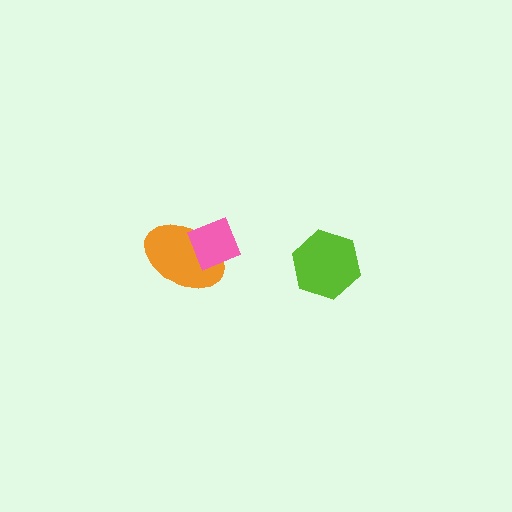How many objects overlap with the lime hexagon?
0 objects overlap with the lime hexagon.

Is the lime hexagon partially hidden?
No, no other shape covers it.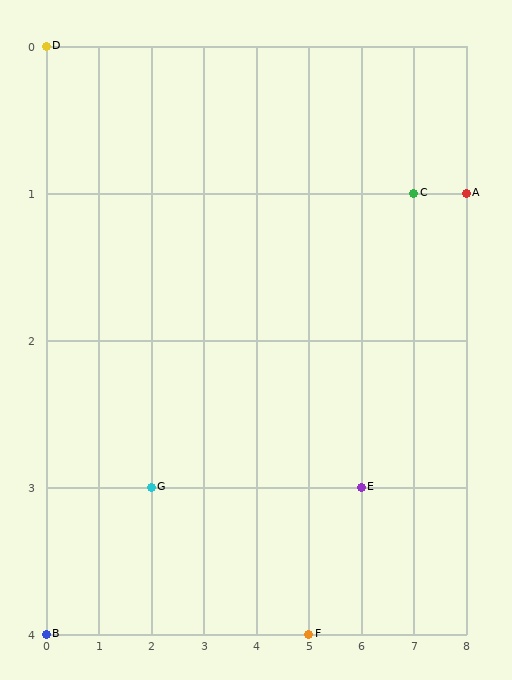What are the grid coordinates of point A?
Point A is at grid coordinates (8, 1).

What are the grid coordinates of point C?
Point C is at grid coordinates (7, 1).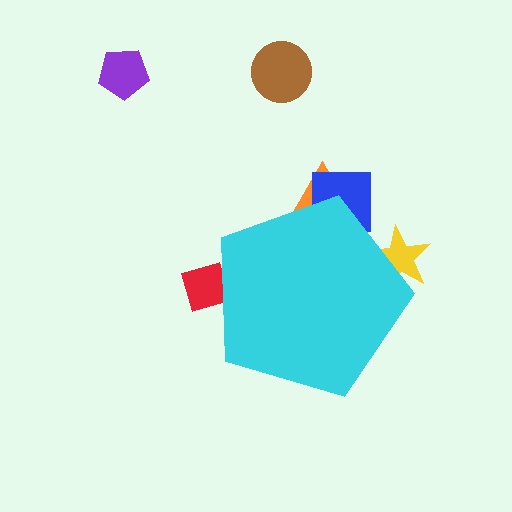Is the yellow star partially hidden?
Yes, the yellow star is partially hidden behind the cyan pentagon.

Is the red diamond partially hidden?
Yes, the red diamond is partially hidden behind the cyan pentagon.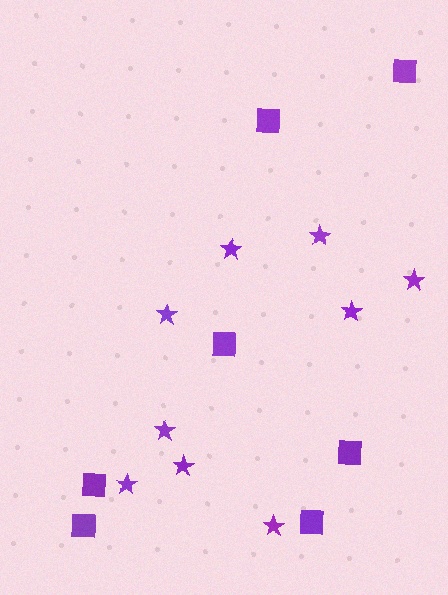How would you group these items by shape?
There are 2 groups: one group of squares (7) and one group of stars (9).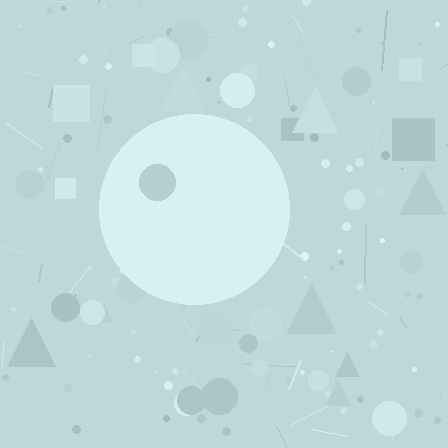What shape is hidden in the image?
A circle is hidden in the image.